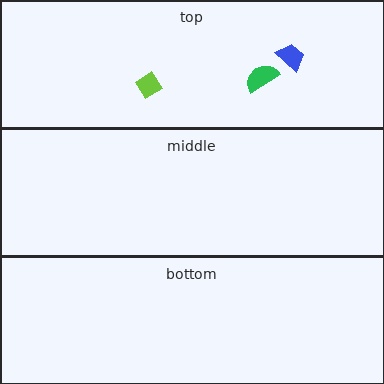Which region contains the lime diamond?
The top region.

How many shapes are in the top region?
3.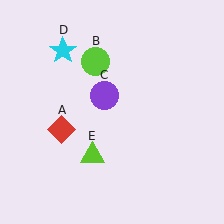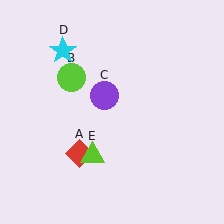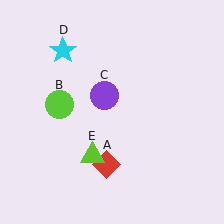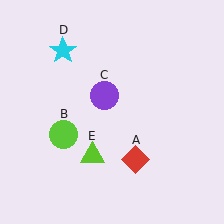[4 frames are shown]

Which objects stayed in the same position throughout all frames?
Purple circle (object C) and cyan star (object D) and lime triangle (object E) remained stationary.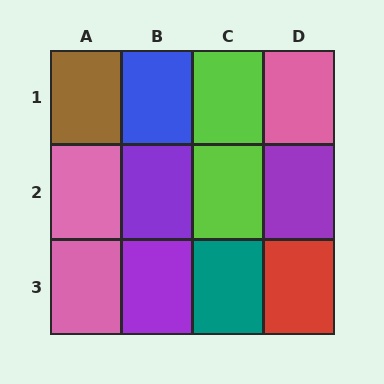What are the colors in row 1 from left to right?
Brown, blue, lime, pink.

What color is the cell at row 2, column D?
Purple.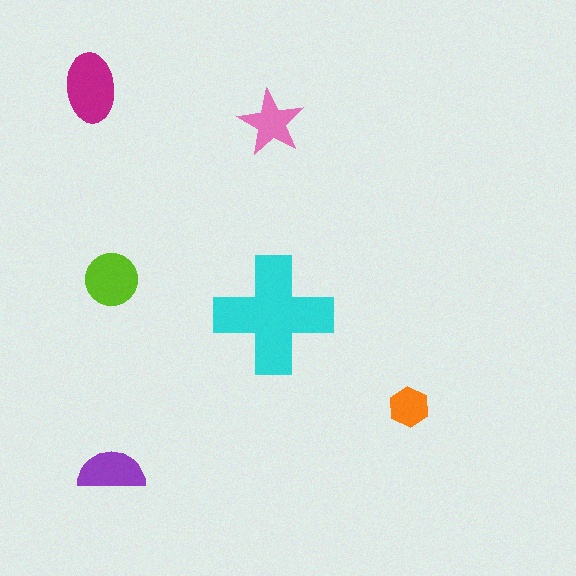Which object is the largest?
The cyan cross.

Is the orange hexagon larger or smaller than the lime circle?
Smaller.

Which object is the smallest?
The orange hexagon.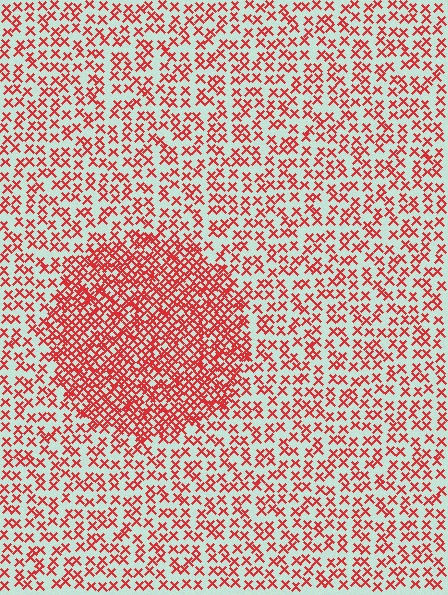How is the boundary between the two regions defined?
The boundary is defined by a change in element density (approximately 2.2x ratio). All elements are the same color, size, and shape.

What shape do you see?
I see a circle.